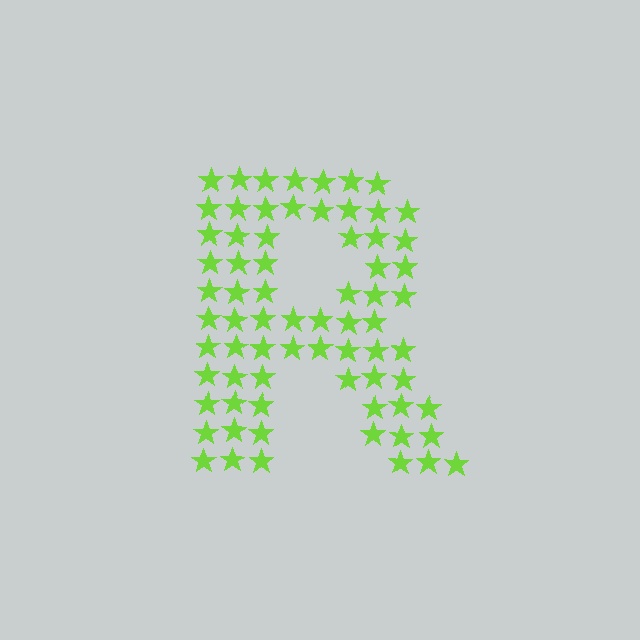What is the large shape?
The large shape is the letter R.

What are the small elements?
The small elements are stars.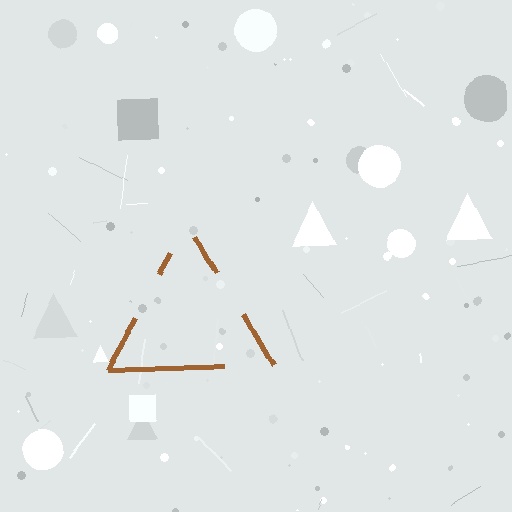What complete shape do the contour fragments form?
The contour fragments form a triangle.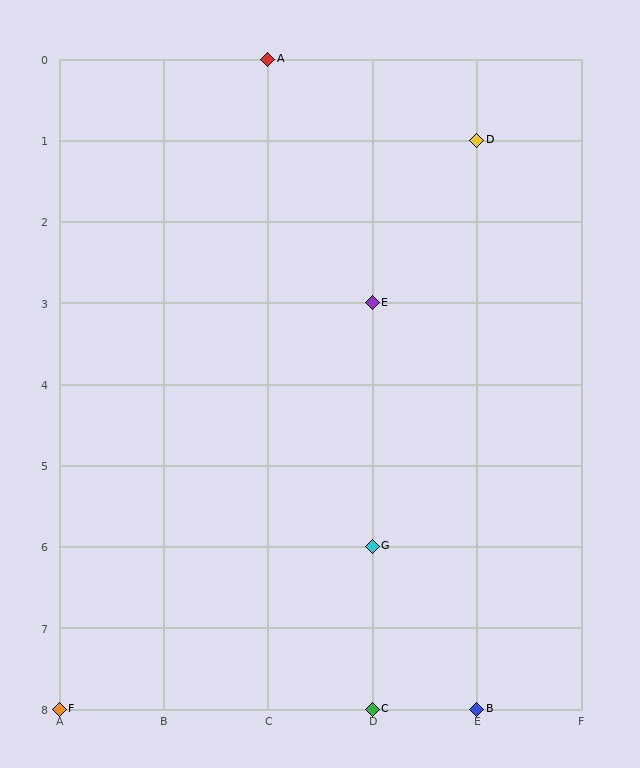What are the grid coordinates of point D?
Point D is at grid coordinates (E, 1).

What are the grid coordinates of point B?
Point B is at grid coordinates (E, 8).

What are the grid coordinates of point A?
Point A is at grid coordinates (C, 0).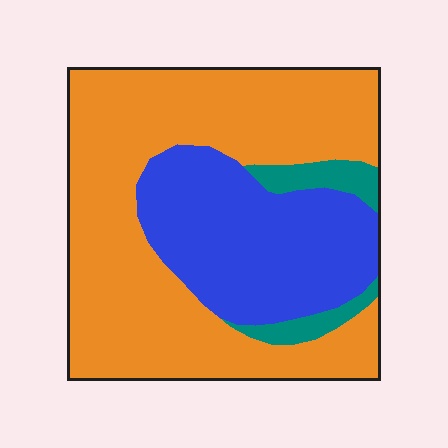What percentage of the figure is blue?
Blue covers 31% of the figure.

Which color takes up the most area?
Orange, at roughly 60%.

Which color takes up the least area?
Teal, at roughly 5%.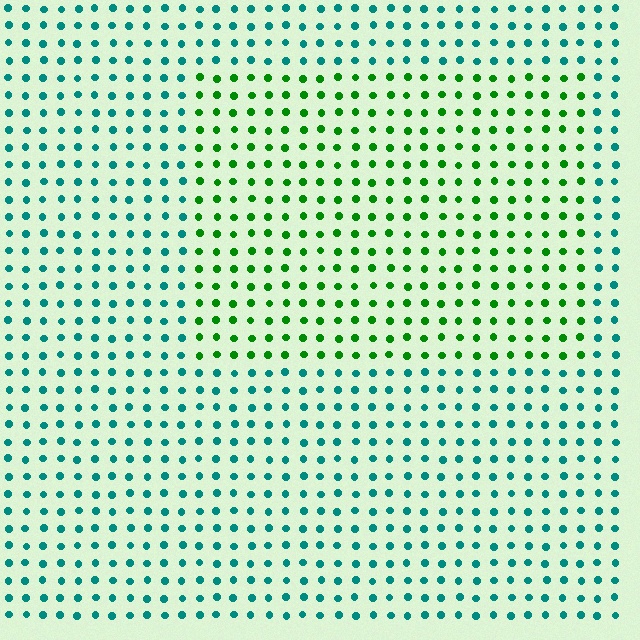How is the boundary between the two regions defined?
The boundary is defined purely by a slight shift in hue (about 53 degrees). Spacing, size, and orientation are identical on both sides.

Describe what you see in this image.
The image is filled with small teal elements in a uniform arrangement. A rectangle-shaped region is visible where the elements are tinted to a slightly different hue, forming a subtle color boundary.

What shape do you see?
I see a rectangle.